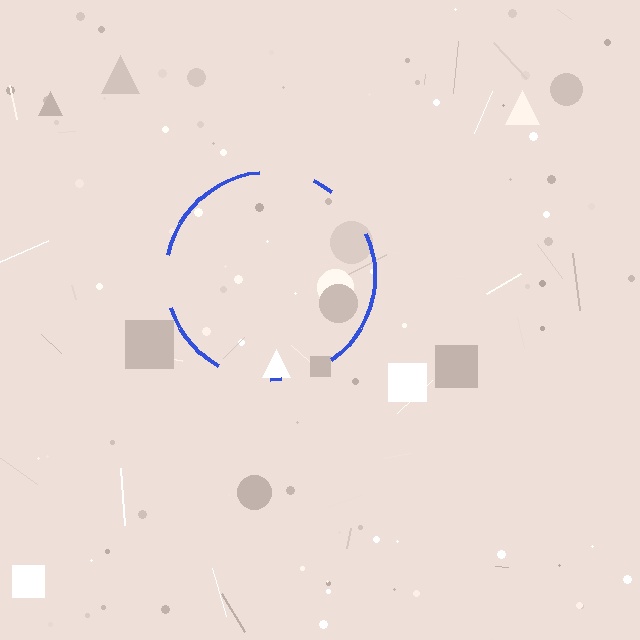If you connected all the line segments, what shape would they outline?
They would outline a circle.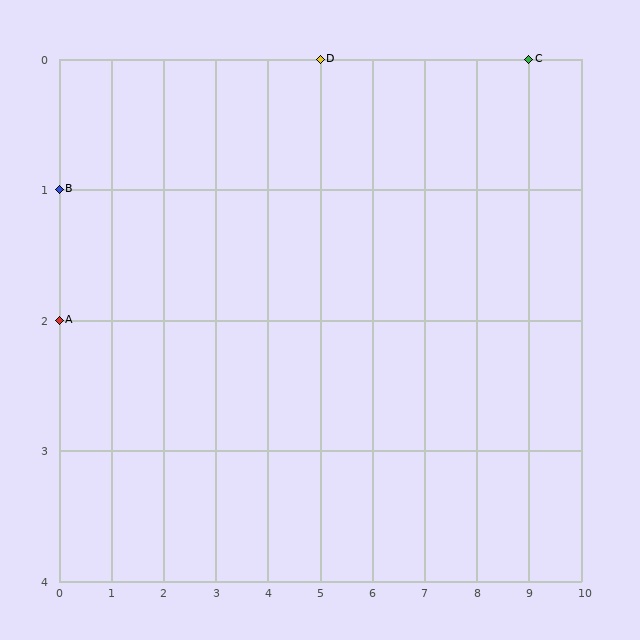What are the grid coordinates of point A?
Point A is at grid coordinates (0, 2).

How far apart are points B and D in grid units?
Points B and D are 5 columns and 1 row apart (about 5.1 grid units diagonally).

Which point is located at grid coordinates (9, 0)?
Point C is at (9, 0).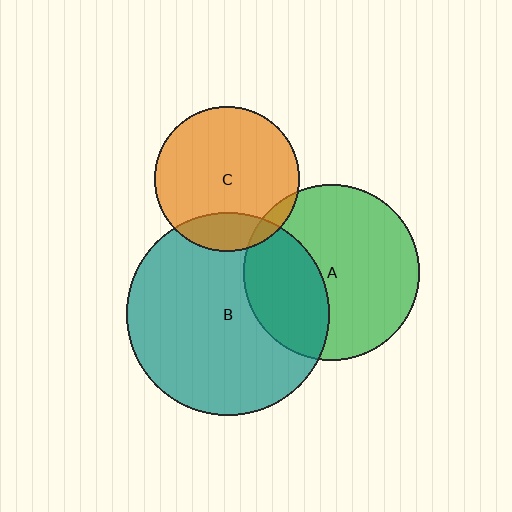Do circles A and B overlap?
Yes.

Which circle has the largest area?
Circle B (teal).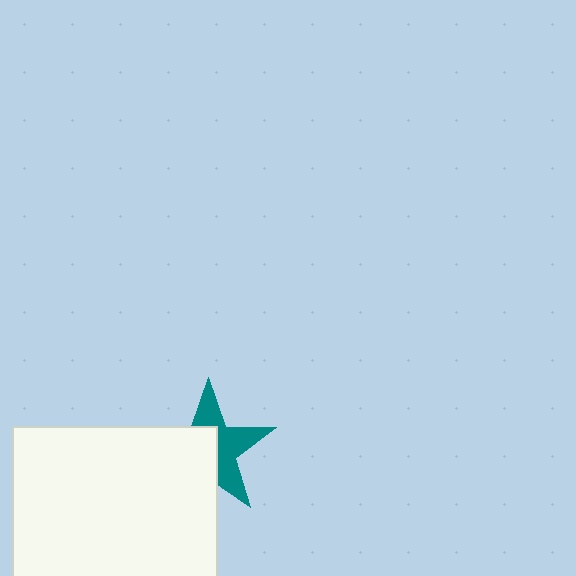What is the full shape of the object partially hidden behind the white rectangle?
The partially hidden object is a teal star.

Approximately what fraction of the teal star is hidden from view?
Roughly 52% of the teal star is hidden behind the white rectangle.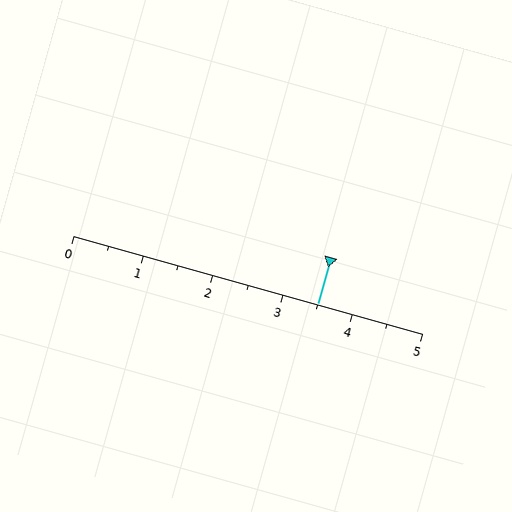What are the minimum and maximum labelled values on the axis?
The axis runs from 0 to 5.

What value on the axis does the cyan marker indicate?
The marker indicates approximately 3.5.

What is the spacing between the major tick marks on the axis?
The major ticks are spaced 1 apart.